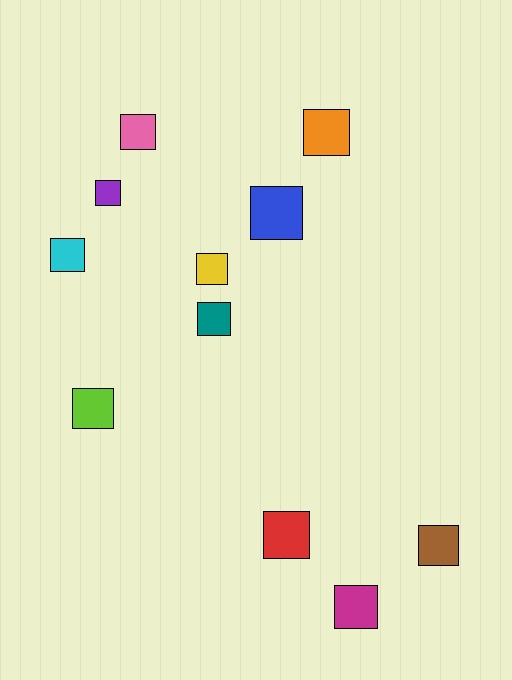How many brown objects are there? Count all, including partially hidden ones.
There is 1 brown object.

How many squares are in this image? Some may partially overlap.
There are 11 squares.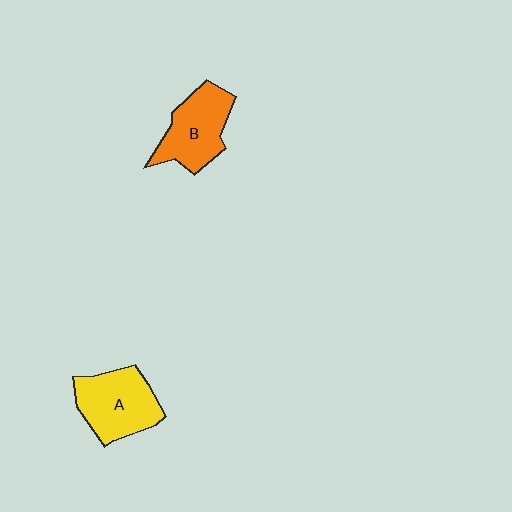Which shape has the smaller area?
Shape B (orange).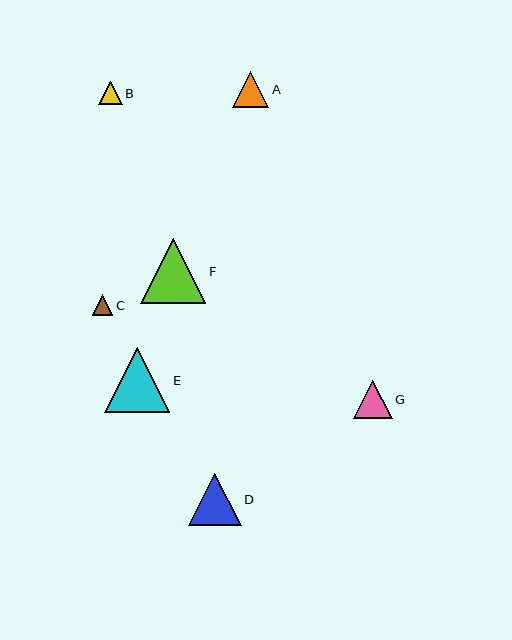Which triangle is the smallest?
Triangle C is the smallest with a size of approximately 21 pixels.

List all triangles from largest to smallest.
From largest to smallest: F, E, D, G, A, B, C.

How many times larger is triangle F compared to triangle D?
Triangle F is approximately 1.2 times the size of triangle D.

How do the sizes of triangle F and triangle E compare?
Triangle F and triangle E are approximately the same size.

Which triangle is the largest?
Triangle F is the largest with a size of approximately 65 pixels.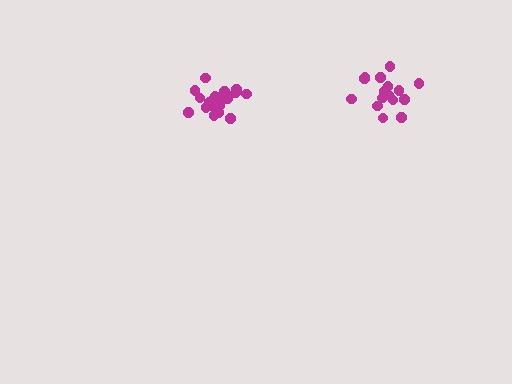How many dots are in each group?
Group 1: 16 dots, Group 2: 21 dots (37 total).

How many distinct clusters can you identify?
There are 2 distinct clusters.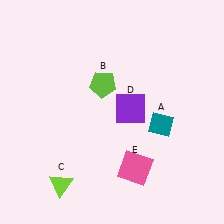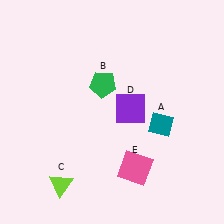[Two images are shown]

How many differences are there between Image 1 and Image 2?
There is 1 difference between the two images.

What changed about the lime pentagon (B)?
In Image 1, B is lime. In Image 2, it changed to green.